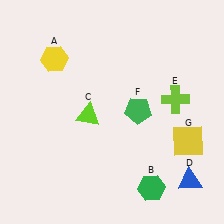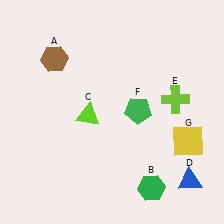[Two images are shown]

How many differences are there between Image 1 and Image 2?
There is 1 difference between the two images.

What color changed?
The hexagon (A) changed from yellow in Image 1 to brown in Image 2.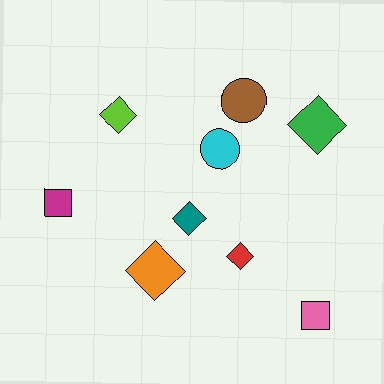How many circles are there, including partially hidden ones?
There are 2 circles.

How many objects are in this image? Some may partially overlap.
There are 9 objects.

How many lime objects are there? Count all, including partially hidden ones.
There is 1 lime object.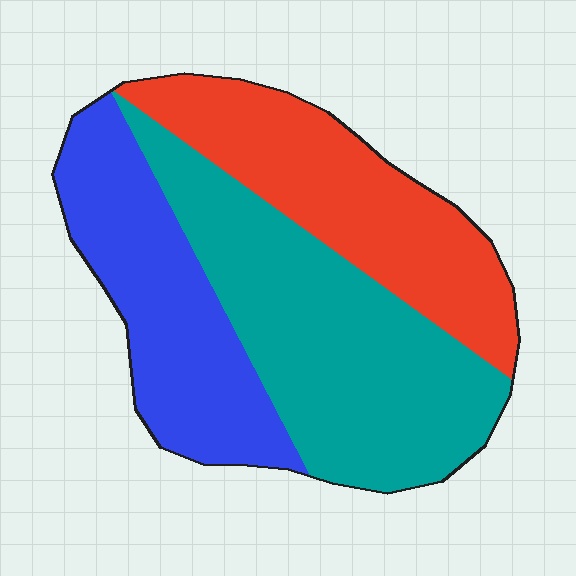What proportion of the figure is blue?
Blue covers about 30% of the figure.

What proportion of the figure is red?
Red takes up about one third (1/3) of the figure.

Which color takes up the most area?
Teal, at roughly 40%.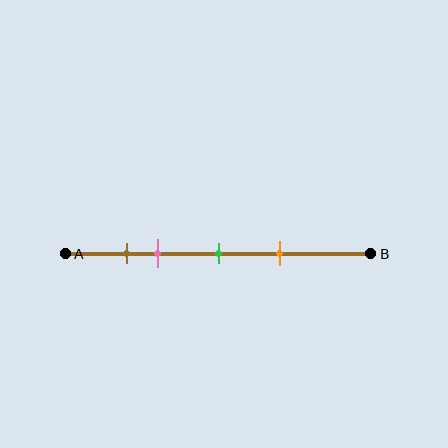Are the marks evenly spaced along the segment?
No, the marks are not evenly spaced.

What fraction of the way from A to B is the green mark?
The green mark is approximately 50% (0.5) of the way from A to B.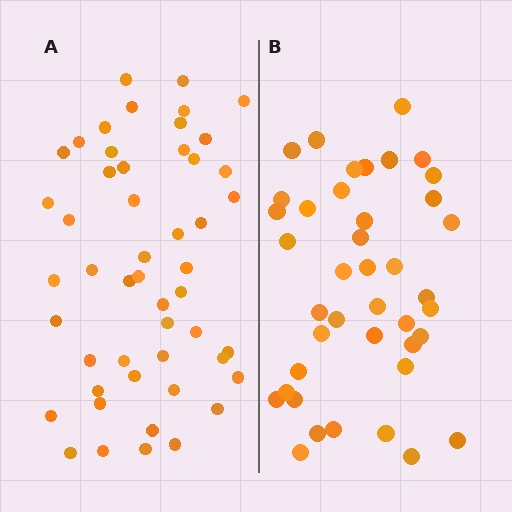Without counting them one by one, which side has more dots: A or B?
Region A (the left region) has more dots.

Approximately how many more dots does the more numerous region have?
Region A has roughly 8 or so more dots than region B.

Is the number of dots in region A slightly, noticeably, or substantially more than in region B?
Region A has only slightly more — the two regions are fairly close. The ratio is roughly 1.2 to 1.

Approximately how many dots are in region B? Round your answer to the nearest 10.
About 40 dots. (The exact count is 41, which rounds to 40.)